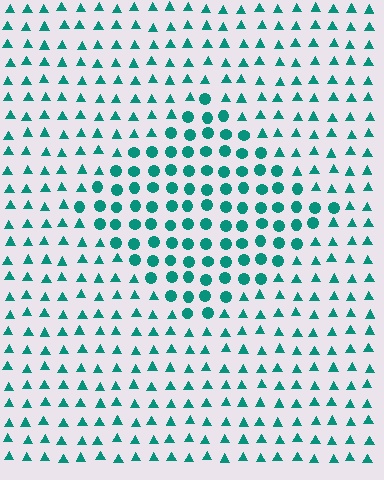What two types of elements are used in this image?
The image uses circles inside the diamond region and triangles outside it.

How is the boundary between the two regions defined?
The boundary is defined by a change in element shape: circles inside vs. triangles outside. All elements share the same color and spacing.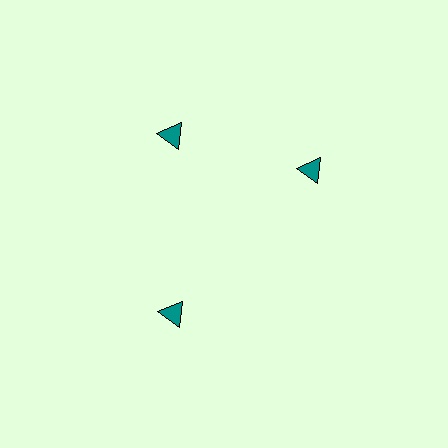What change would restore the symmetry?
The symmetry would be restored by rotating it back into even spacing with its neighbors so that all 3 triangles sit at equal angles and equal distance from the center.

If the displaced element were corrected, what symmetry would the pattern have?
It would have 3-fold rotational symmetry — the pattern would map onto itself every 120 degrees.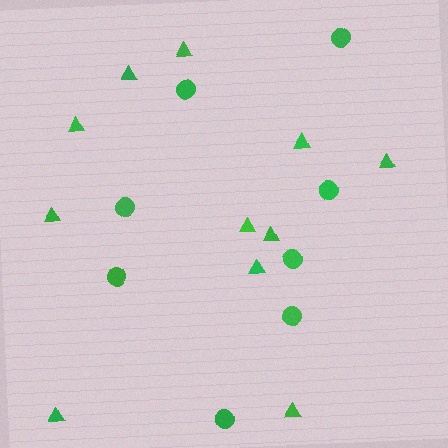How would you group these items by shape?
There are 2 groups: one group of circles (8) and one group of triangles (11).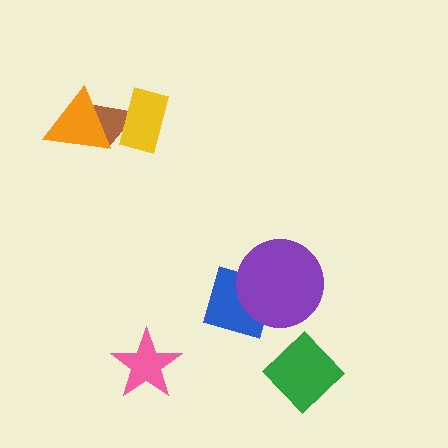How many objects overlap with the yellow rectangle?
1 object overlaps with the yellow rectangle.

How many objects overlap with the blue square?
1 object overlaps with the blue square.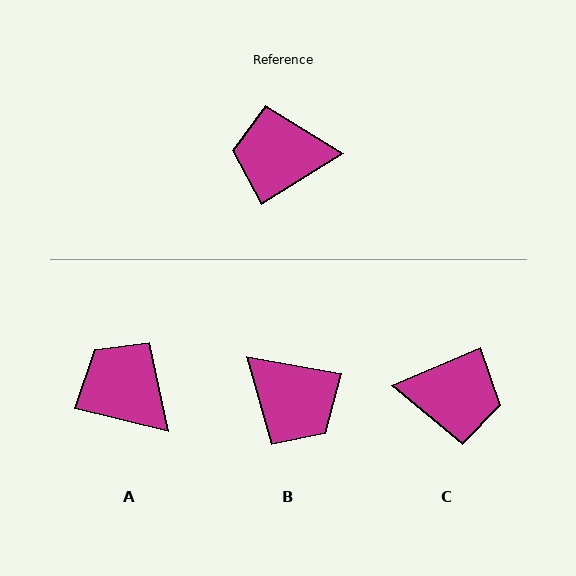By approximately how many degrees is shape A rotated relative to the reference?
Approximately 46 degrees clockwise.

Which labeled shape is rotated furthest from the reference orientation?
C, about 172 degrees away.